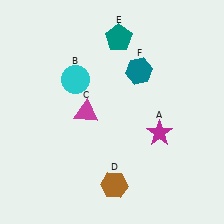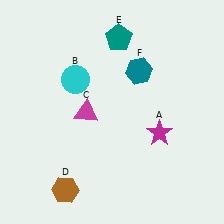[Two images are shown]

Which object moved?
The brown hexagon (D) moved left.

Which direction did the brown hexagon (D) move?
The brown hexagon (D) moved left.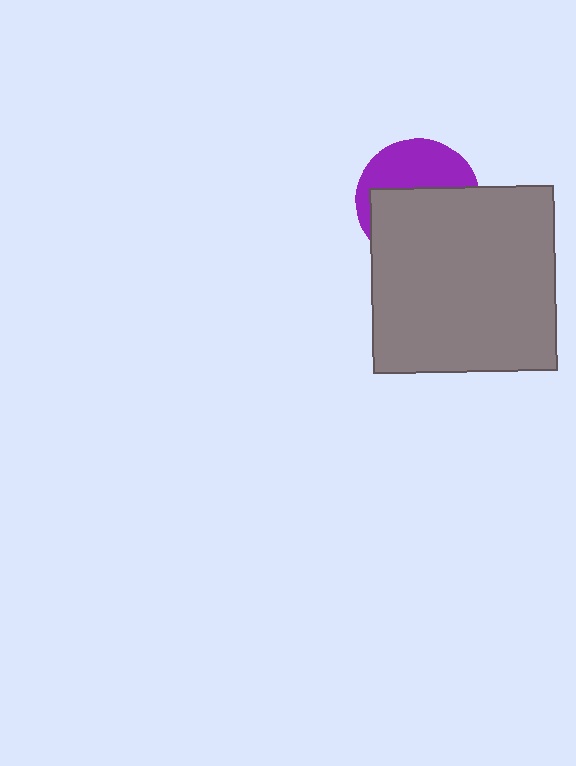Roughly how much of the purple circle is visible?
A small part of it is visible (roughly 41%).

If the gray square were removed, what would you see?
You would see the complete purple circle.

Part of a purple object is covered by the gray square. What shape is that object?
It is a circle.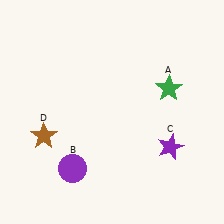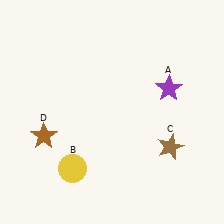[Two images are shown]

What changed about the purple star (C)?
In Image 1, C is purple. In Image 2, it changed to brown.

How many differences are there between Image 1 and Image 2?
There are 3 differences between the two images.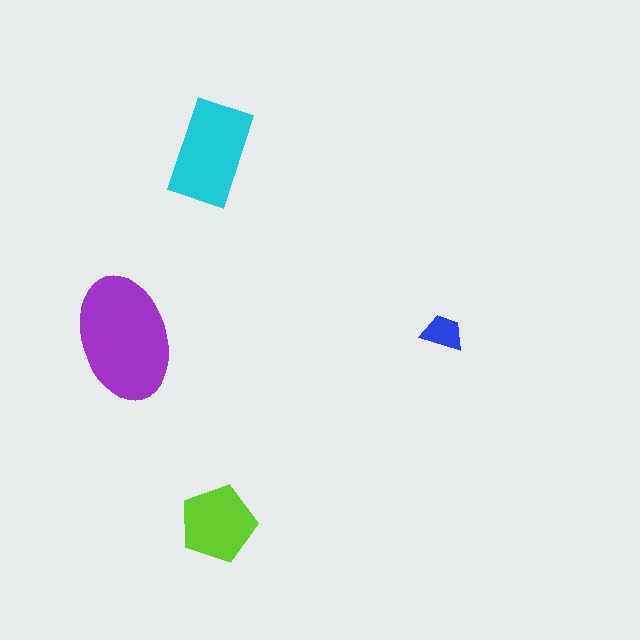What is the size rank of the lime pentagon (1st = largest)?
3rd.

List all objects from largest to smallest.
The purple ellipse, the cyan rectangle, the lime pentagon, the blue trapezoid.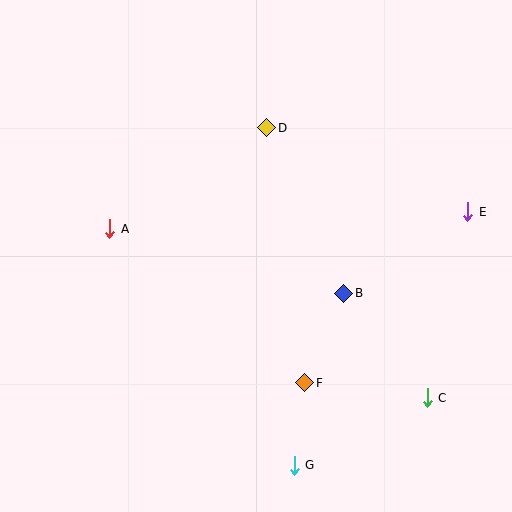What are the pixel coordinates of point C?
Point C is at (427, 398).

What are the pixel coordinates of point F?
Point F is at (305, 383).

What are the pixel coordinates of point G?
Point G is at (294, 465).